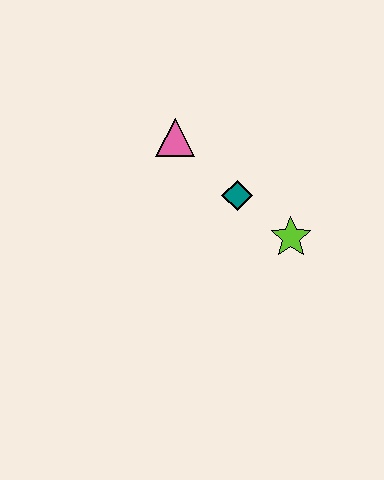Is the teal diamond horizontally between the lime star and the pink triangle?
Yes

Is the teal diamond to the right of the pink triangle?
Yes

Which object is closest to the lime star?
The teal diamond is closest to the lime star.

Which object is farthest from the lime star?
The pink triangle is farthest from the lime star.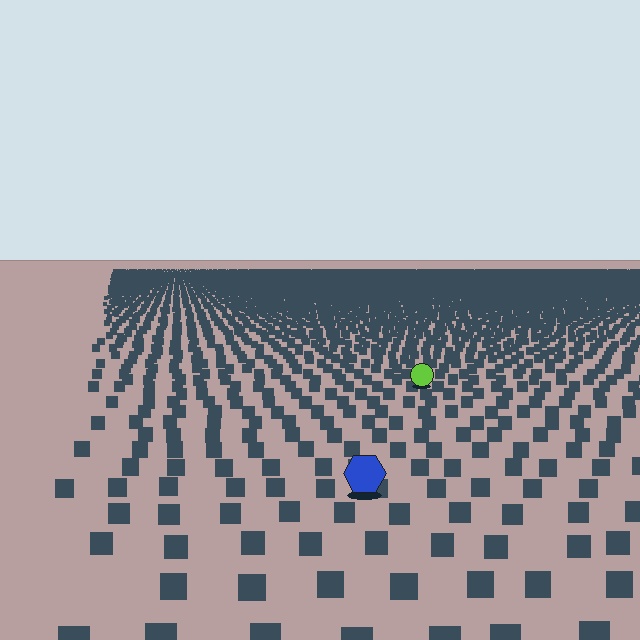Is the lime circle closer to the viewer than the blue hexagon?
No. The blue hexagon is closer — you can tell from the texture gradient: the ground texture is coarser near it.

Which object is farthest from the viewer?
The lime circle is farthest from the viewer. It appears smaller and the ground texture around it is denser.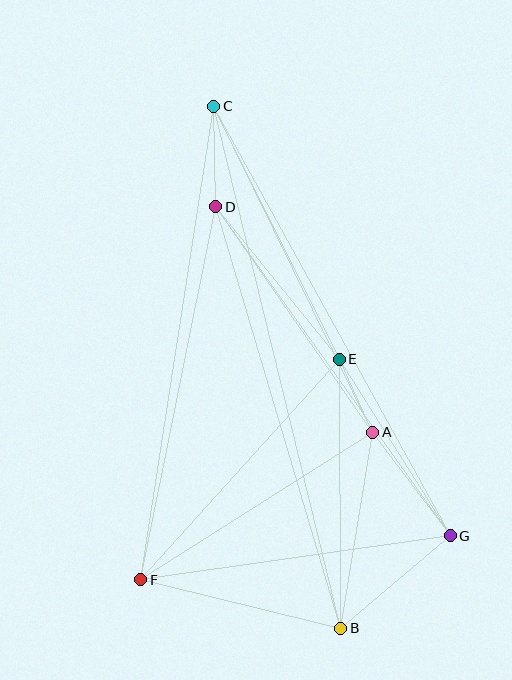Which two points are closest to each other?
Points A and E are closest to each other.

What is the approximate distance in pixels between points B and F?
The distance between B and F is approximately 206 pixels.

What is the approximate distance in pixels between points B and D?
The distance between B and D is approximately 439 pixels.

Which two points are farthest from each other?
Points B and C are farthest from each other.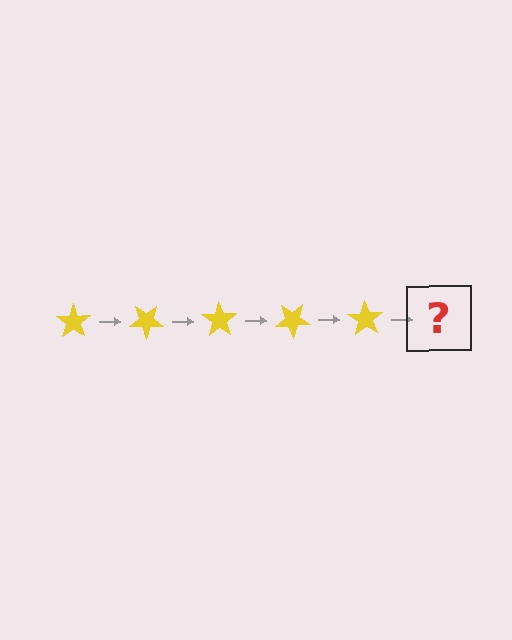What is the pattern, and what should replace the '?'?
The pattern is that the star rotates 35 degrees each step. The '?' should be a yellow star rotated 175 degrees.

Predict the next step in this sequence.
The next step is a yellow star rotated 175 degrees.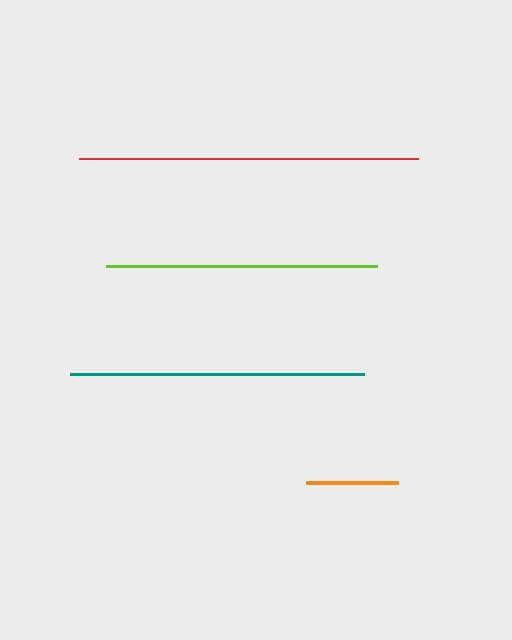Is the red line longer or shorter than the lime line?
The red line is longer than the lime line.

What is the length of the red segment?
The red segment is approximately 339 pixels long.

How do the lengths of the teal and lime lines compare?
The teal and lime lines are approximately the same length.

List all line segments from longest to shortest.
From longest to shortest: red, teal, lime, orange.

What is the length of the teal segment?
The teal segment is approximately 294 pixels long.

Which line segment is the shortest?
The orange line is the shortest at approximately 92 pixels.